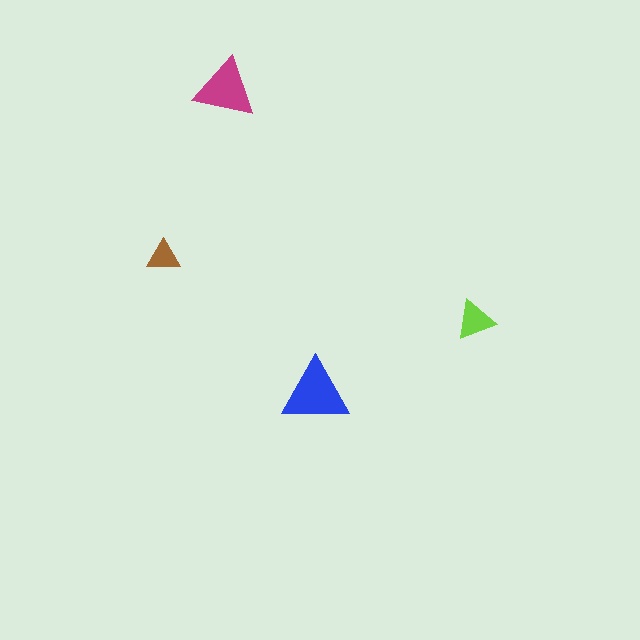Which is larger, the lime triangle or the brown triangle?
The lime one.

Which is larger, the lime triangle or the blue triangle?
The blue one.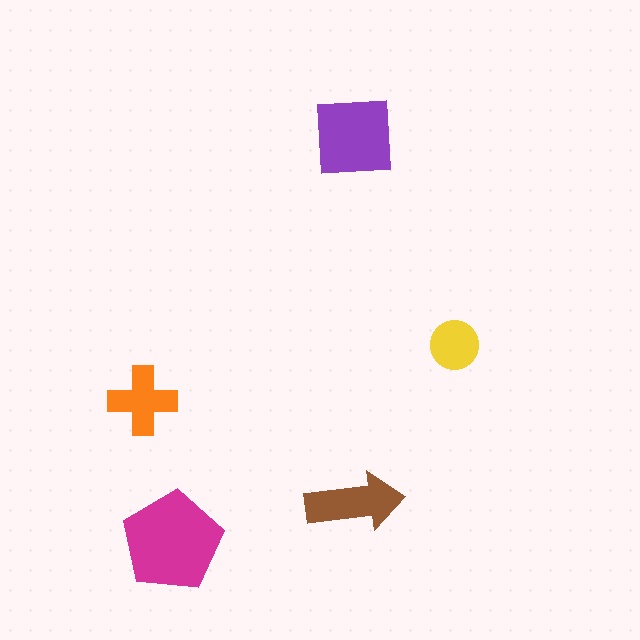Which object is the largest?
The magenta pentagon.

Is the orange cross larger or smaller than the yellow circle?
Larger.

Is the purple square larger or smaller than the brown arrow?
Larger.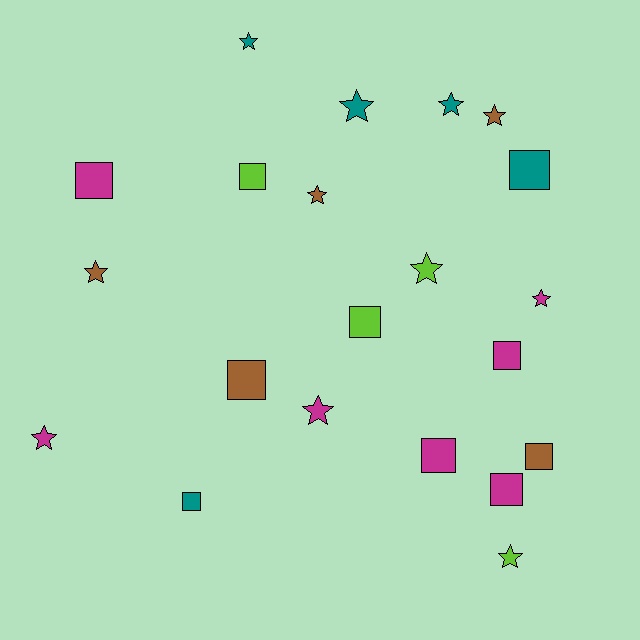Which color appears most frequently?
Magenta, with 7 objects.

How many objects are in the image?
There are 21 objects.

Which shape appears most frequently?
Star, with 11 objects.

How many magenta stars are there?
There are 3 magenta stars.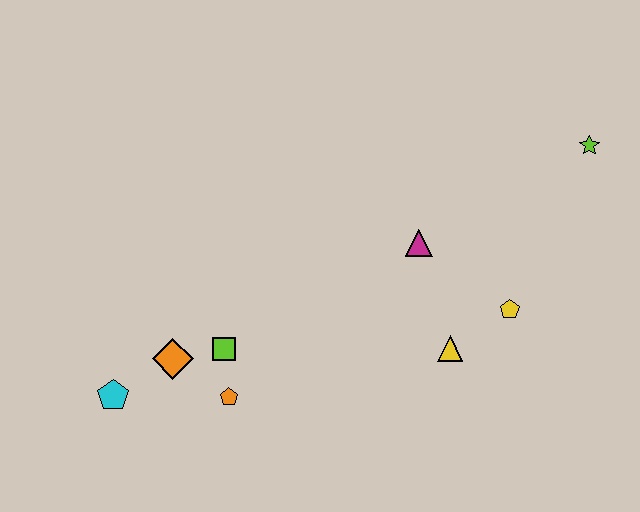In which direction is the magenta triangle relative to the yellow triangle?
The magenta triangle is above the yellow triangle.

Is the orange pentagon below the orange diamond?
Yes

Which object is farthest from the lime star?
The cyan pentagon is farthest from the lime star.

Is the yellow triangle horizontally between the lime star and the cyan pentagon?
Yes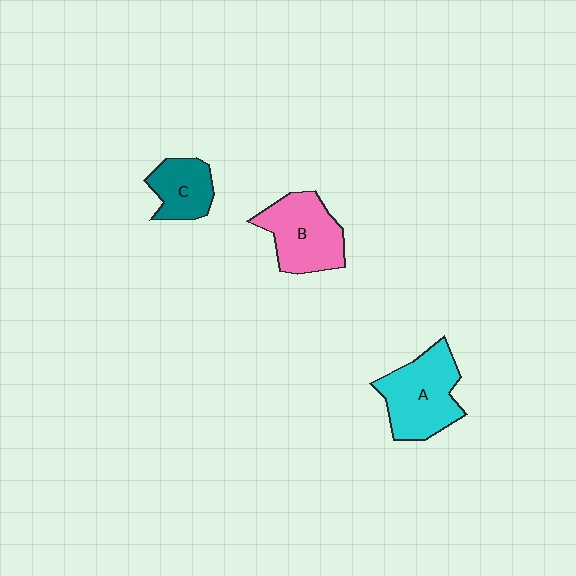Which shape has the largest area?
Shape A (cyan).